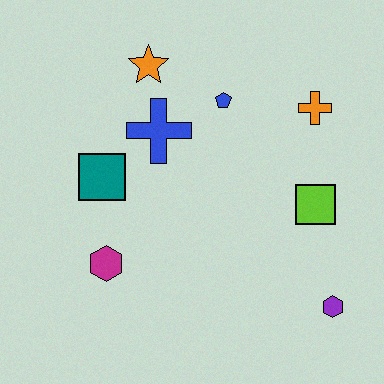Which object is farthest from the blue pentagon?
The purple hexagon is farthest from the blue pentagon.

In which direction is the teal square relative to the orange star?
The teal square is below the orange star.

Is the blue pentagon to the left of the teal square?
No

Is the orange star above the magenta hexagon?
Yes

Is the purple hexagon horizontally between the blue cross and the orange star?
No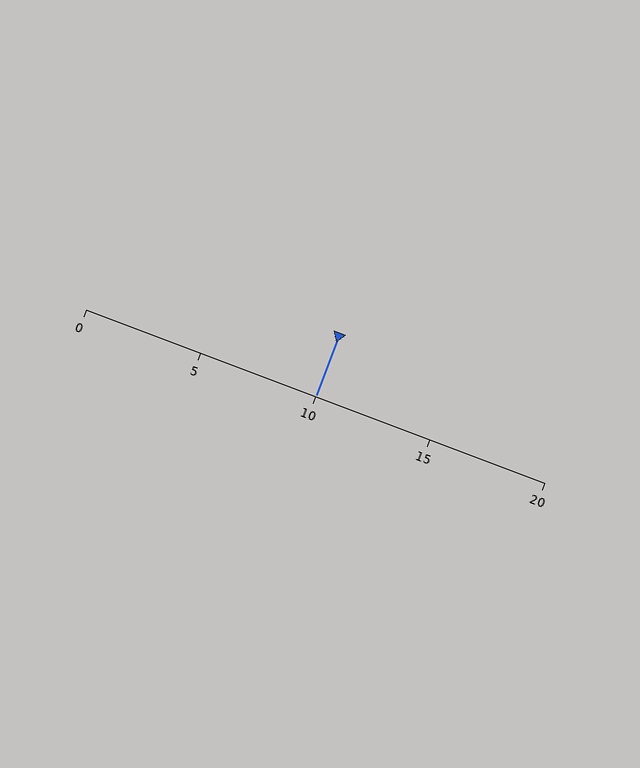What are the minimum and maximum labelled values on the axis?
The axis runs from 0 to 20.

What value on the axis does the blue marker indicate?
The marker indicates approximately 10.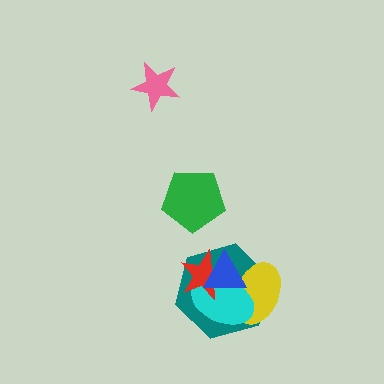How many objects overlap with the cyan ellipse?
4 objects overlap with the cyan ellipse.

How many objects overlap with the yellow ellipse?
3 objects overlap with the yellow ellipse.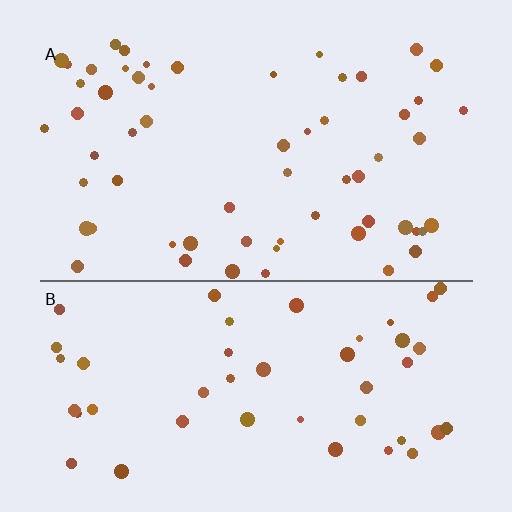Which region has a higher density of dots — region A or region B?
A (the top).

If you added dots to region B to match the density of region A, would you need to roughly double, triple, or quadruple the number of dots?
Approximately double.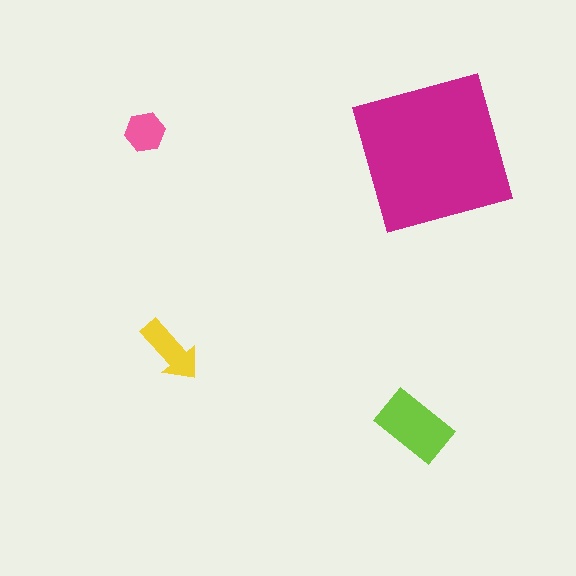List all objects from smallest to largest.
The pink hexagon, the yellow arrow, the lime rectangle, the magenta square.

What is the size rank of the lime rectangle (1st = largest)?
2nd.